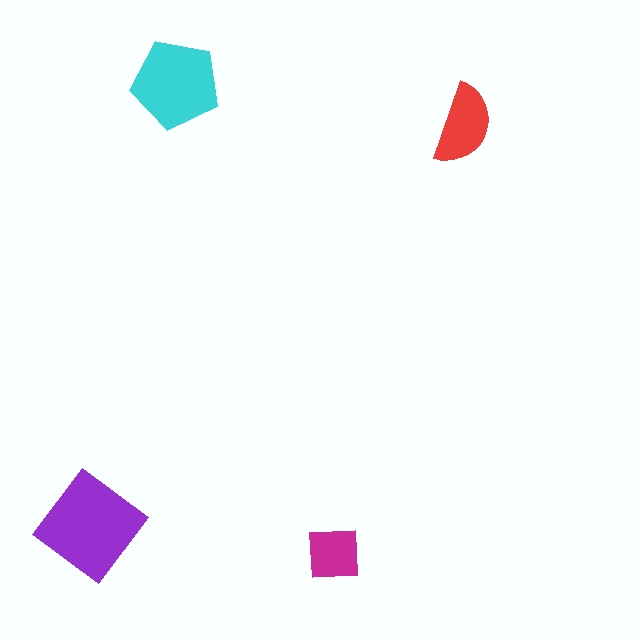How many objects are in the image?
There are 4 objects in the image.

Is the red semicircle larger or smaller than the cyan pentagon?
Smaller.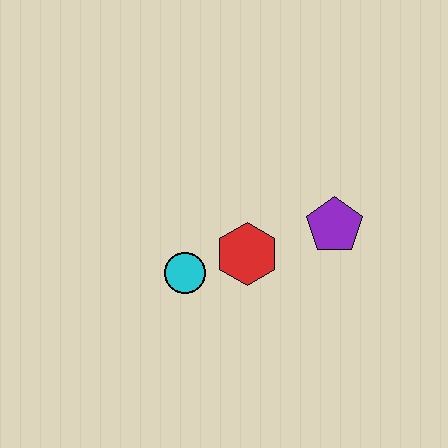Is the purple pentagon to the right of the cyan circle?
Yes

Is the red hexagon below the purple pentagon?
Yes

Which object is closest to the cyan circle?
The red hexagon is closest to the cyan circle.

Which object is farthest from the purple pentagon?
The cyan circle is farthest from the purple pentagon.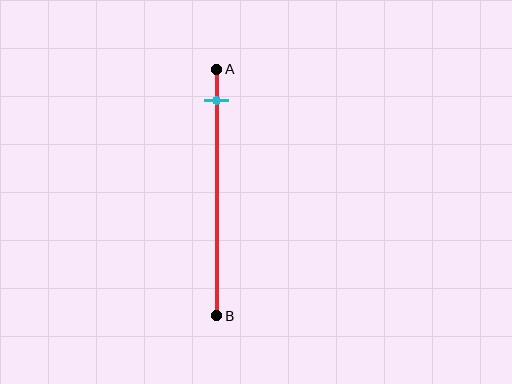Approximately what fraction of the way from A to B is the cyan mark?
The cyan mark is approximately 15% of the way from A to B.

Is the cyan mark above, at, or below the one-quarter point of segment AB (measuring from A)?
The cyan mark is above the one-quarter point of segment AB.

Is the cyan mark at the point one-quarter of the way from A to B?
No, the mark is at about 15% from A, not at the 25% one-quarter point.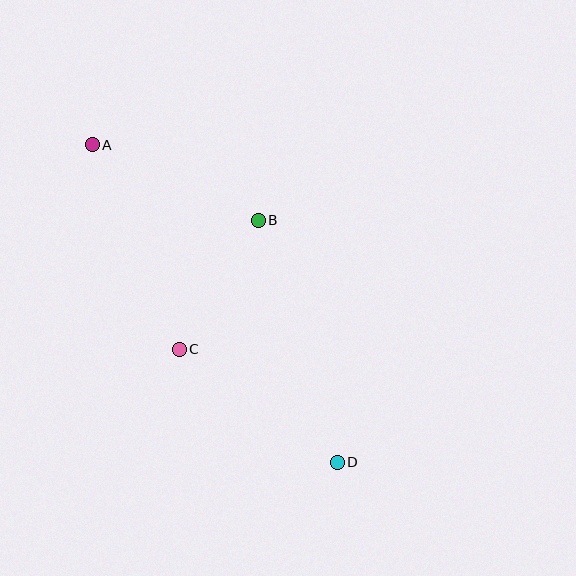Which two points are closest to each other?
Points B and C are closest to each other.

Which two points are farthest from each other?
Points A and D are farthest from each other.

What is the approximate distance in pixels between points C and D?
The distance between C and D is approximately 194 pixels.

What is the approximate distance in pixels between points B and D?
The distance between B and D is approximately 255 pixels.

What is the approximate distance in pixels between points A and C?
The distance between A and C is approximately 222 pixels.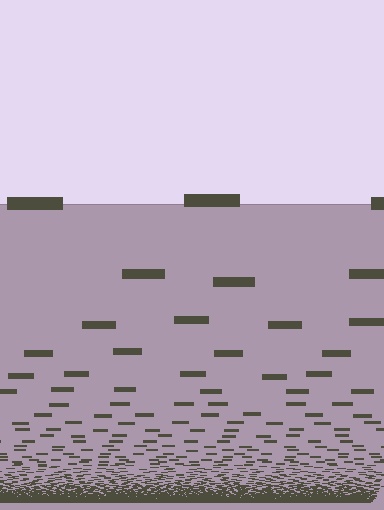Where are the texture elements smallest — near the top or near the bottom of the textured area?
Near the bottom.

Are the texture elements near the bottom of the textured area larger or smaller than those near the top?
Smaller. The gradient is inverted — elements near the bottom are smaller and denser.